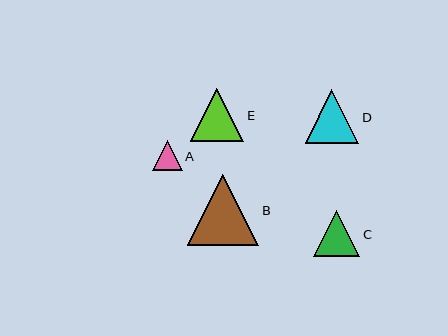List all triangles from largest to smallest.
From largest to smallest: B, E, D, C, A.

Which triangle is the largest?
Triangle B is the largest with a size of approximately 72 pixels.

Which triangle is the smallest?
Triangle A is the smallest with a size of approximately 30 pixels.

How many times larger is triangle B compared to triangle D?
Triangle B is approximately 1.3 times the size of triangle D.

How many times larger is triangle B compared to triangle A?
Triangle B is approximately 2.4 times the size of triangle A.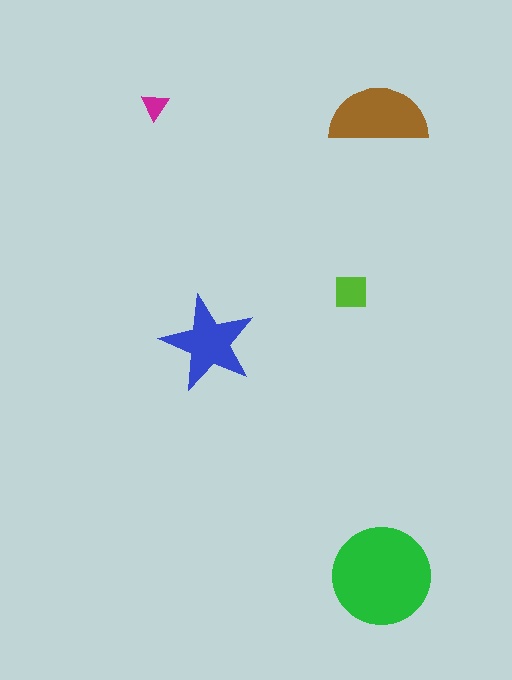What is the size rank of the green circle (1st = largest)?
1st.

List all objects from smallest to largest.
The magenta triangle, the lime square, the blue star, the brown semicircle, the green circle.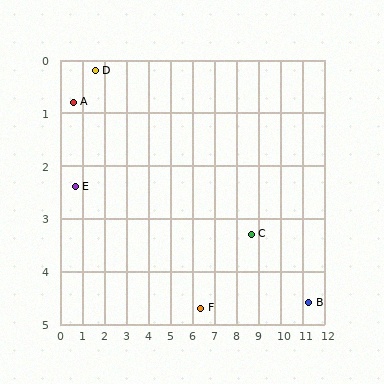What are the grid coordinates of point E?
Point E is at approximately (0.7, 2.4).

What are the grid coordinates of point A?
Point A is at approximately (0.6, 0.8).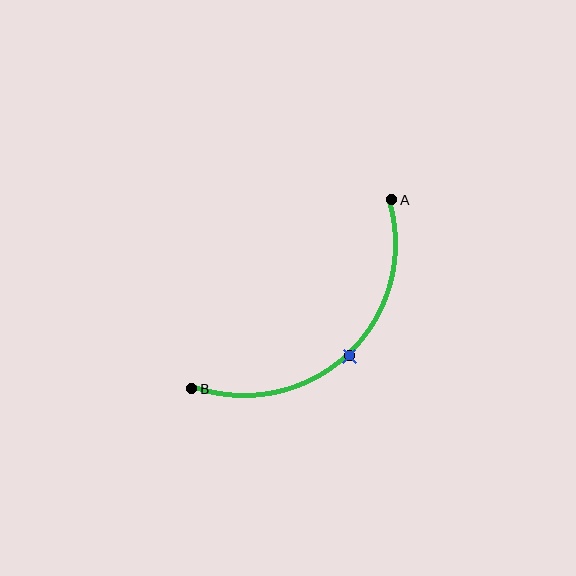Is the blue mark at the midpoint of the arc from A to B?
Yes. The blue mark lies on the arc at equal arc-length from both A and B — it is the arc midpoint.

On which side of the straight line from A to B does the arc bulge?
The arc bulges below and to the right of the straight line connecting A and B.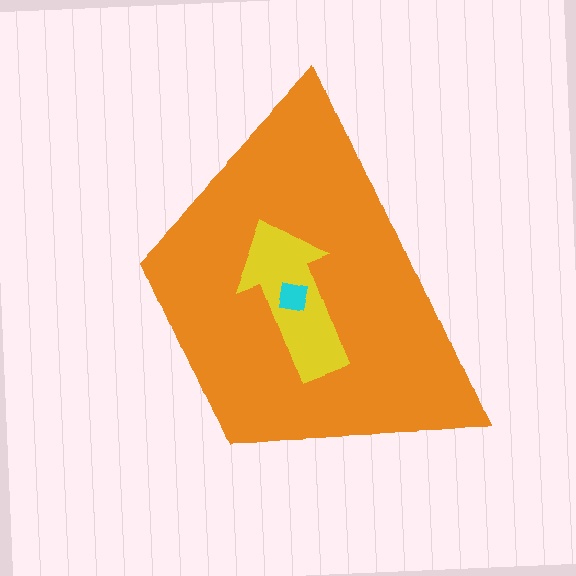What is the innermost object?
The cyan square.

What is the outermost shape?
The orange trapezoid.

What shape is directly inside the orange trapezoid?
The yellow arrow.